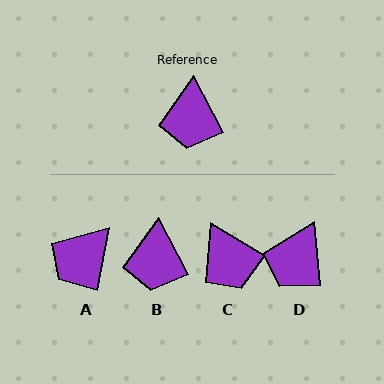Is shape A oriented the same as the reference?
No, it is off by about 39 degrees.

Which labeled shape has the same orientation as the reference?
B.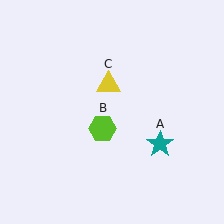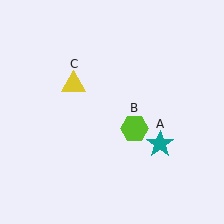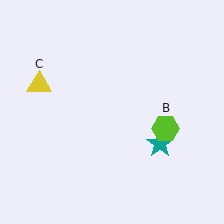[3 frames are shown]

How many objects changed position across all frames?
2 objects changed position: lime hexagon (object B), yellow triangle (object C).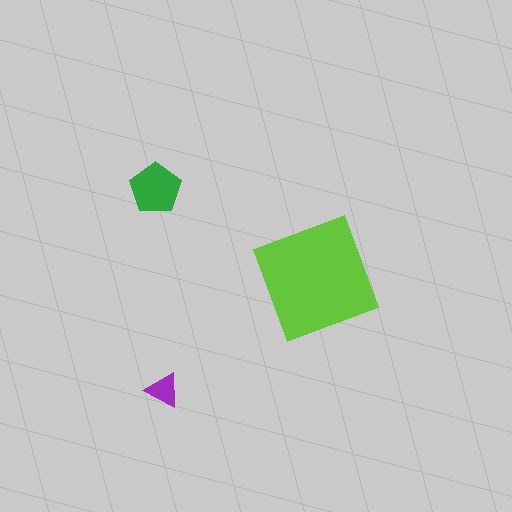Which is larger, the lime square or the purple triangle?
The lime square.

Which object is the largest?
The lime square.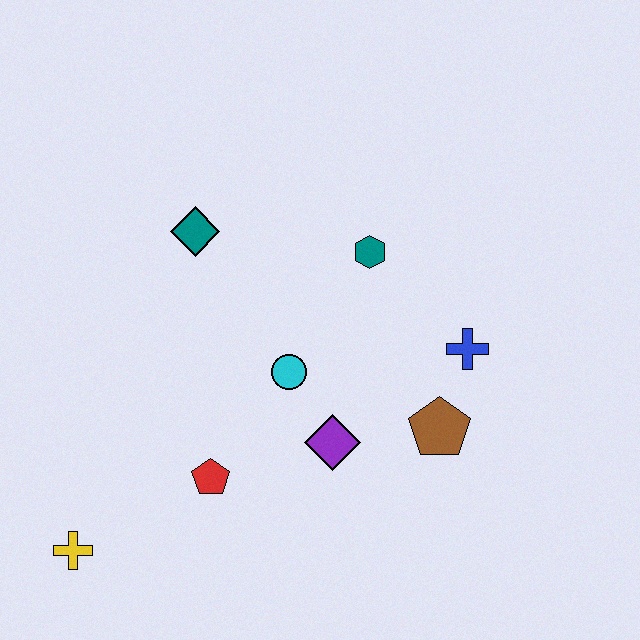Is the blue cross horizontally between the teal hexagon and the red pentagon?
No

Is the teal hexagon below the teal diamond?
Yes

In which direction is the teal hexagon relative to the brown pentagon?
The teal hexagon is above the brown pentagon.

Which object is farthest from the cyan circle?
The yellow cross is farthest from the cyan circle.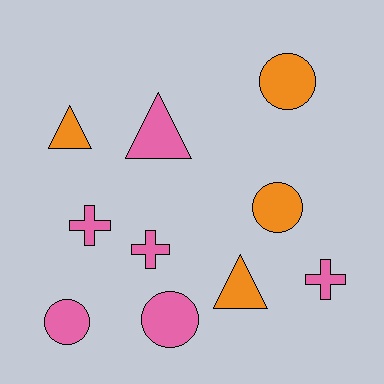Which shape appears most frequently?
Circle, with 4 objects.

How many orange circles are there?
There are 2 orange circles.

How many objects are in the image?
There are 10 objects.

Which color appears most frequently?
Pink, with 6 objects.